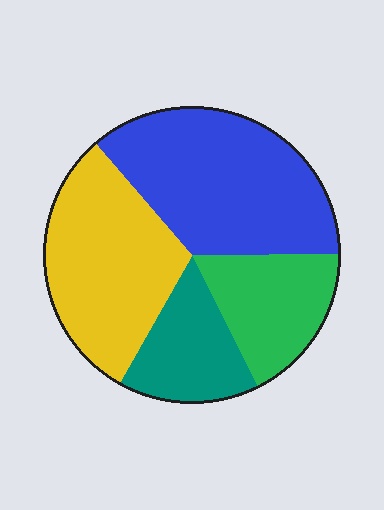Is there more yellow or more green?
Yellow.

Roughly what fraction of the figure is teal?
Teal takes up less than a sixth of the figure.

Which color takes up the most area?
Blue, at roughly 35%.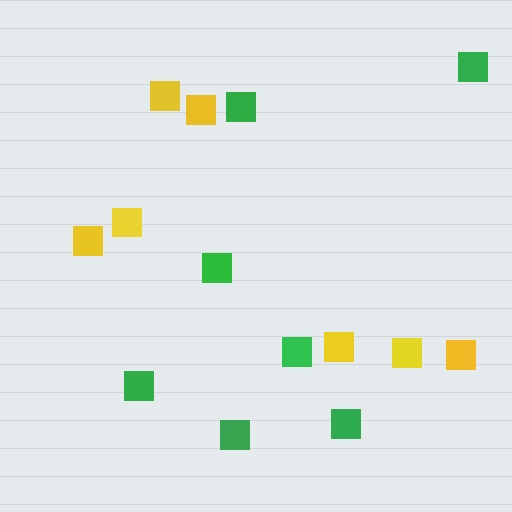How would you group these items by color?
There are 2 groups: one group of yellow squares (7) and one group of green squares (7).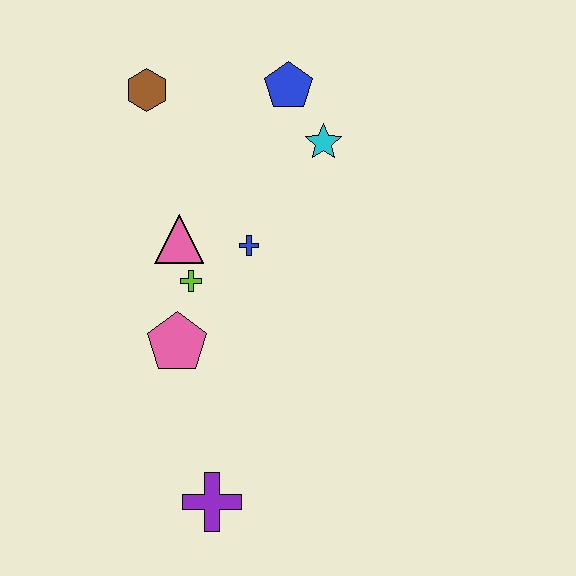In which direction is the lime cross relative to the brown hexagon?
The lime cross is below the brown hexagon.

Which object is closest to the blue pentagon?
The cyan star is closest to the blue pentagon.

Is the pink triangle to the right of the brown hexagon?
Yes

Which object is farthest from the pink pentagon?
The blue pentagon is farthest from the pink pentagon.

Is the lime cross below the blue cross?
Yes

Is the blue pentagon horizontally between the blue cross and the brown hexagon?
No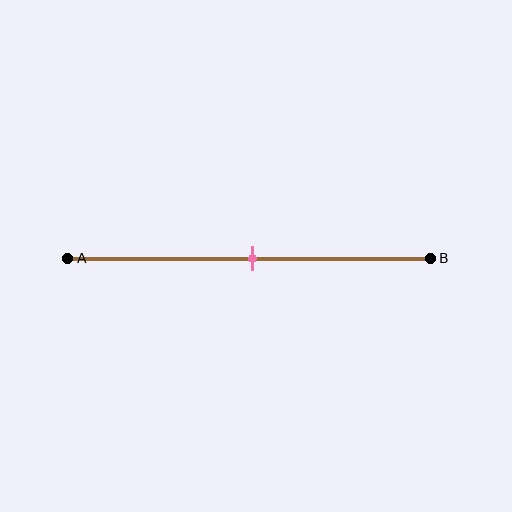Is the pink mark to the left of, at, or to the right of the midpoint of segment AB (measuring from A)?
The pink mark is approximately at the midpoint of segment AB.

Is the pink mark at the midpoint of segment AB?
Yes, the mark is approximately at the midpoint.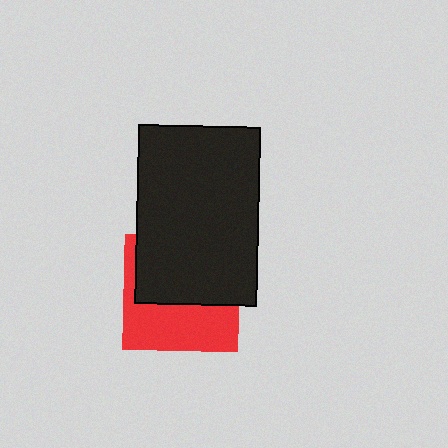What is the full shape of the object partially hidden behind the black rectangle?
The partially hidden object is a red square.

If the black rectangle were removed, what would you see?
You would see the complete red square.